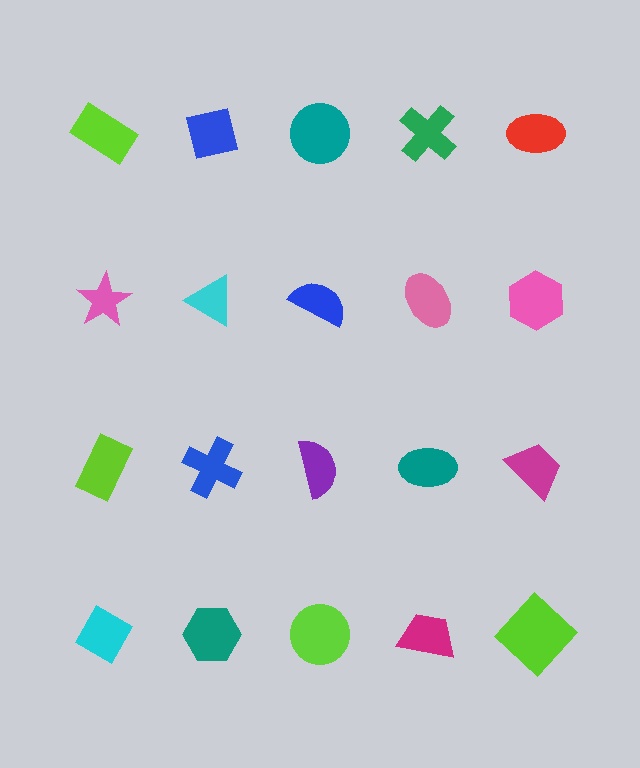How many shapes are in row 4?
5 shapes.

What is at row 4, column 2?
A teal hexagon.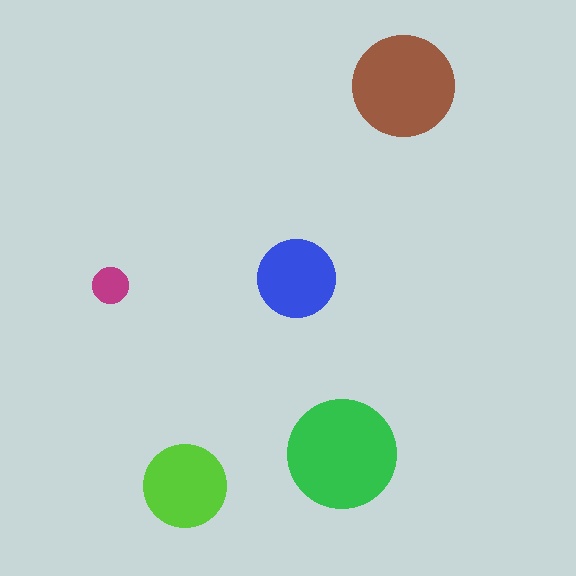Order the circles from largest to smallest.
the green one, the brown one, the lime one, the blue one, the magenta one.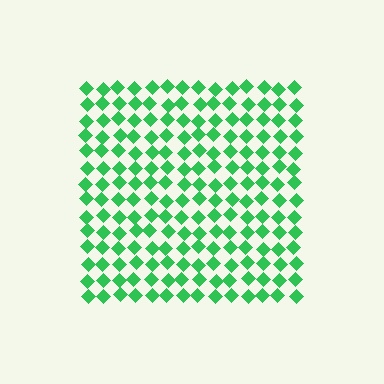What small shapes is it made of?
It is made of small diamonds.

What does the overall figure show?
The overall figure shows a square.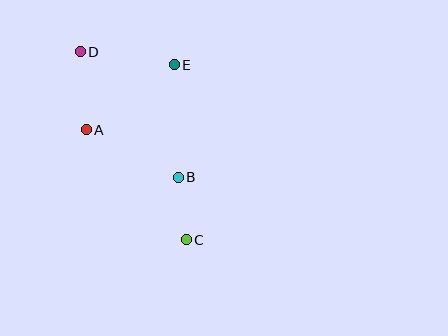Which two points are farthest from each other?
Points C and D are farthest from each other.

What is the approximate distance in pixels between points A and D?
The distance between A and D is approximately 78 pixels.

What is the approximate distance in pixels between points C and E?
The distance between C and E is approximately 176 pixels.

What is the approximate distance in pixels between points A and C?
The distance between A and C is approximately 149 pixels.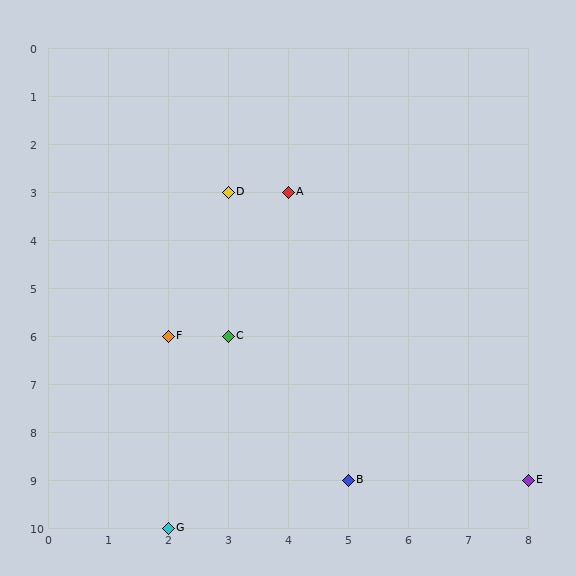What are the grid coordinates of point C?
Point C is at grid coordinates (3, 6).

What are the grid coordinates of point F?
Point F is at grid coordinates (2, 6).